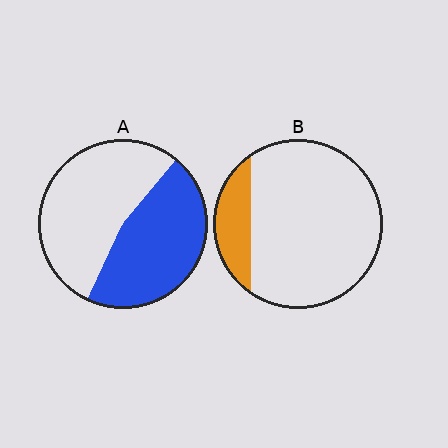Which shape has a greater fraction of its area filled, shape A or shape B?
Shape A.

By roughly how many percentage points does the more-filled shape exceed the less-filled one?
By roughly 30 percentage points (A over B).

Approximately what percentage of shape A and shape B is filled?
A is approximately 45% and B is approximately 15%.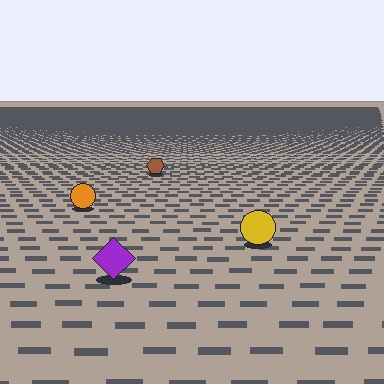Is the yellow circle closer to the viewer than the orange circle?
Yes. The yellow circle is closer — you can tell from the texture gradient: the ground texture is coarser near it.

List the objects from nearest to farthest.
From nearest to farthest: the purple diamond, the yellow circle, the orange circle, the brown hexagon.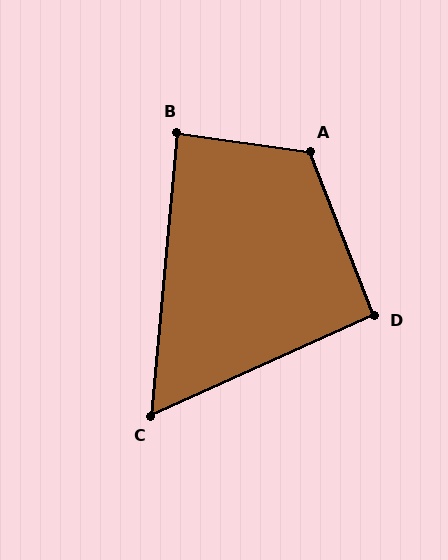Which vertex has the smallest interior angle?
C, at approximately 61 degrees.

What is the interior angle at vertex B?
Approximately 87 degrees (approximately right).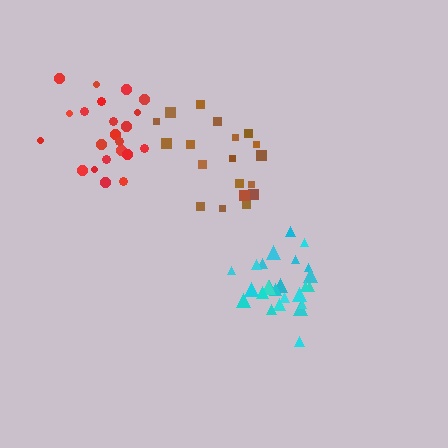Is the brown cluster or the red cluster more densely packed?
Red.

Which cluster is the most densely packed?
Cyan.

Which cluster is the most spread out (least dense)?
Brown.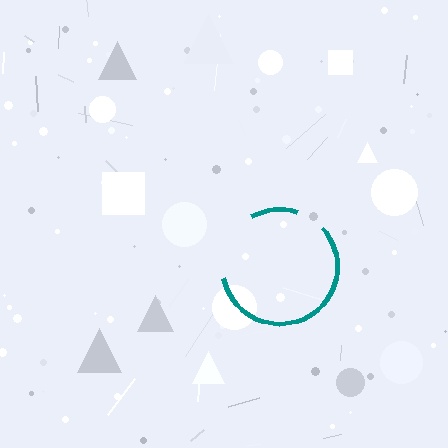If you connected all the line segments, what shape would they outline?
They would outline a circle.